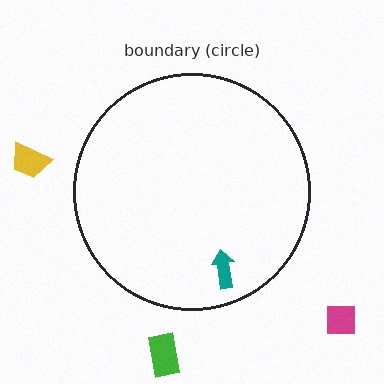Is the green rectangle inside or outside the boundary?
Outside.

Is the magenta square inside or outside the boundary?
Outside.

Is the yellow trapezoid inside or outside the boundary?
Outside.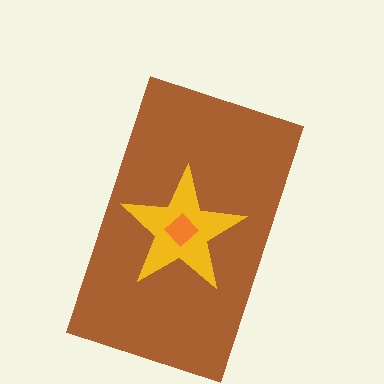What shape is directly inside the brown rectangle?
The yellow star.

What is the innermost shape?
The orange diamond.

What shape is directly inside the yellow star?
The orange diamond.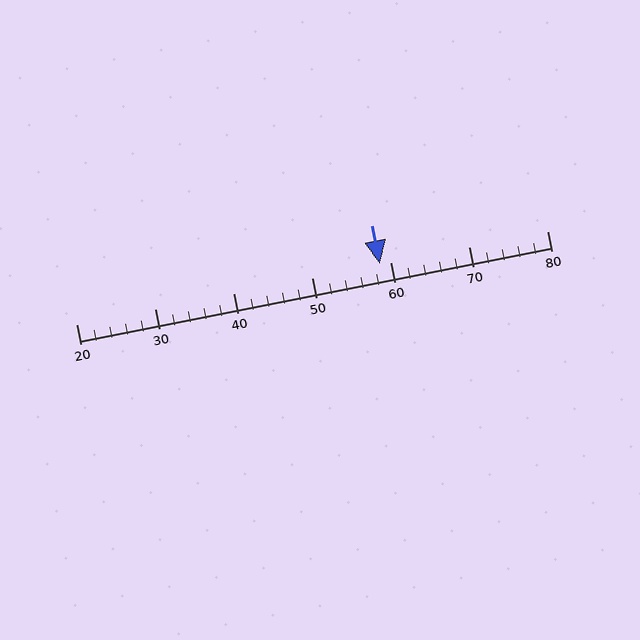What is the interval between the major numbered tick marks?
The major tick marks are spaced 10 units apart.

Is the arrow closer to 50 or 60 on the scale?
The arrow is closer to 60.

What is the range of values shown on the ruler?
The ruler shows values from 20 to 80.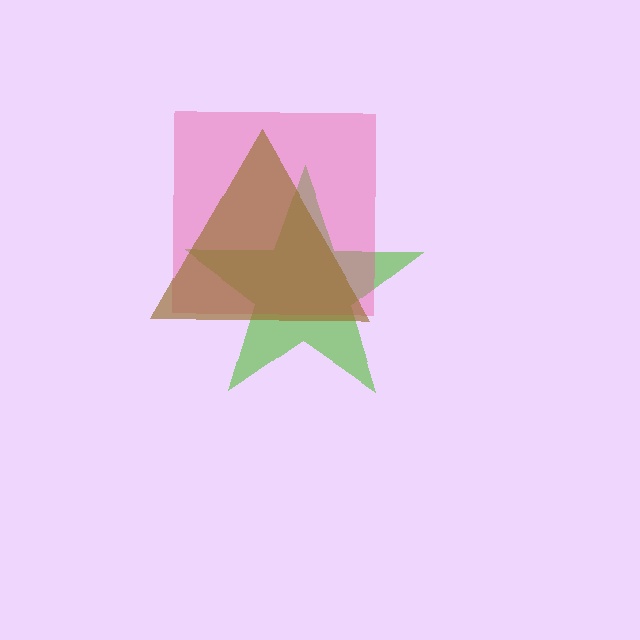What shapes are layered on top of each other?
The layered shapes are: a lime star, a pink square, a brown triangle.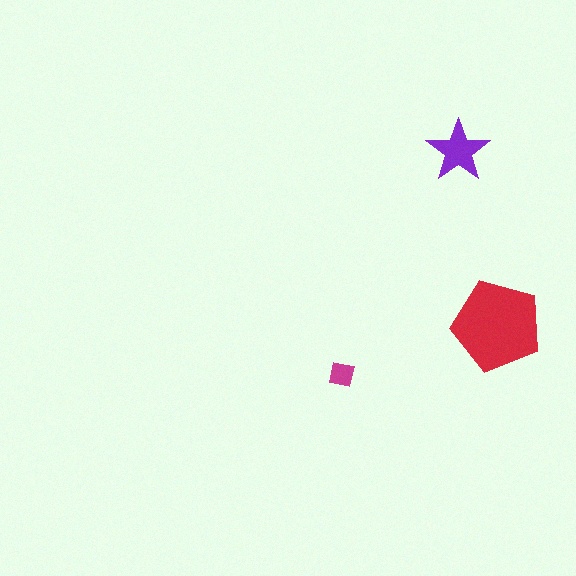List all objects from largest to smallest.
The red pentagon, the purple star, the magenta square.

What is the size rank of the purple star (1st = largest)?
2nd.